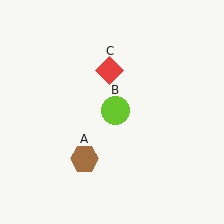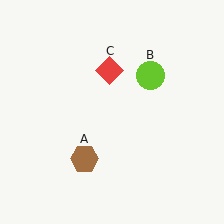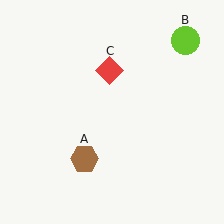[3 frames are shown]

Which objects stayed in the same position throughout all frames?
Brown hexagon (object A) and red diamond (object C) remained stationary.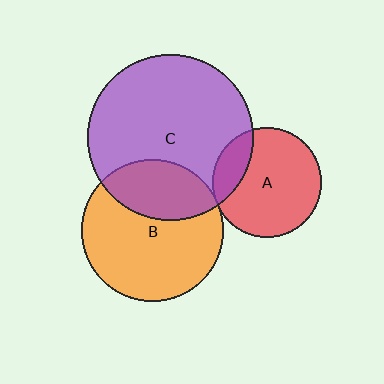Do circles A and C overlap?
Yes.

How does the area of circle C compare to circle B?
Approximately 1.4 times.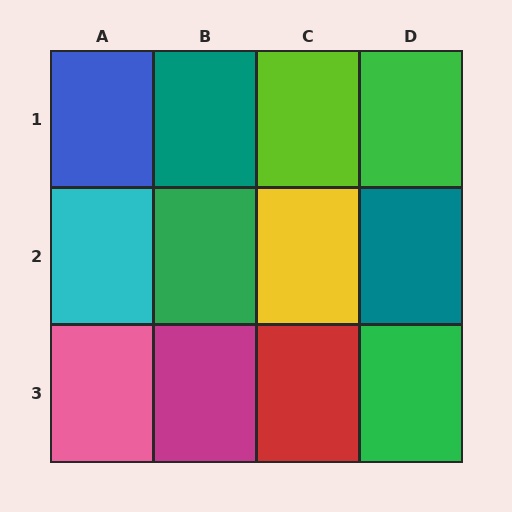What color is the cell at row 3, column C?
Red.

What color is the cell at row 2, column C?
Yellow.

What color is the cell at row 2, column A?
Cyan.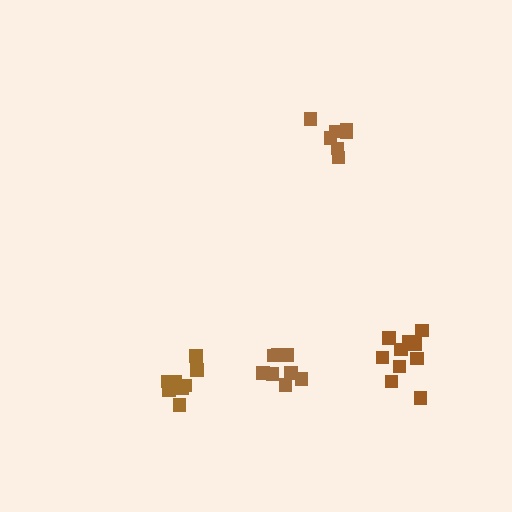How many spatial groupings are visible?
There are 4 spatial groupings.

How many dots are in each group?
Group 1: 8 dots, Group 2: 11 dots, Group 3: 8 dots, Group 4: 7 dots (34 total).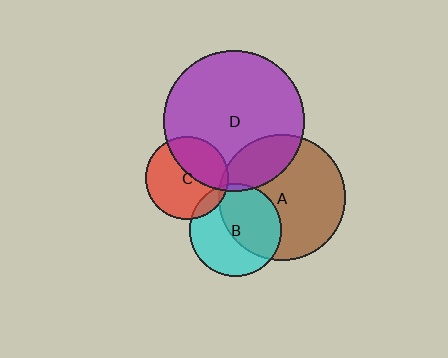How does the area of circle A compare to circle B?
Approximately 1.9 times.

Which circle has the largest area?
Circle D (purple).